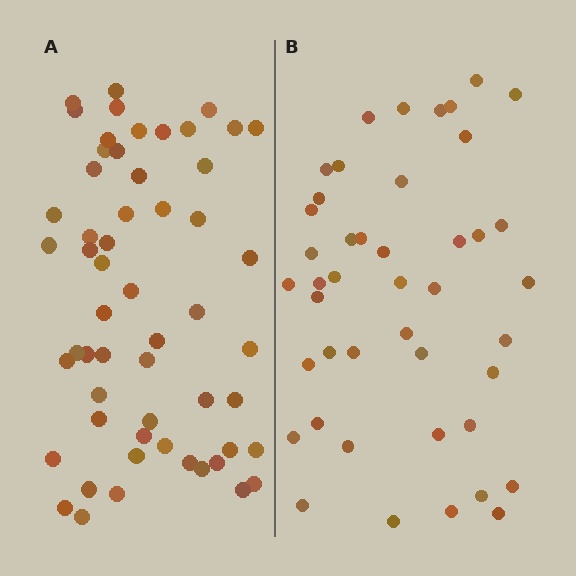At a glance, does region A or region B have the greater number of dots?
Region A (the left region) has more dots.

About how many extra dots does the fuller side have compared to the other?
Region A has roughly 12 or so more dots than region B.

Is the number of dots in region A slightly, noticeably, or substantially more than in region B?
Region A has noticeably more, but not dramatically so. The ratio is roughly 1.3 to 1.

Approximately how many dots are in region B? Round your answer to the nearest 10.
About 40 dots. (The exact count is 44, which rounds to 40.)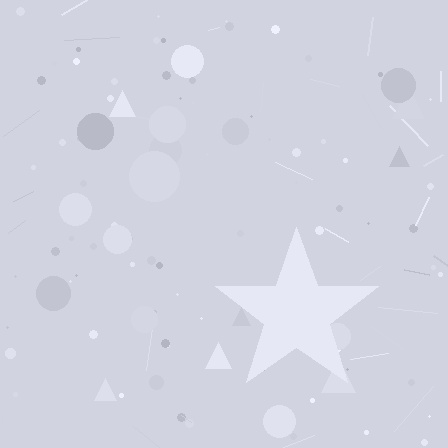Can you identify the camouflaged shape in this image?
The camouflaged shape is a star.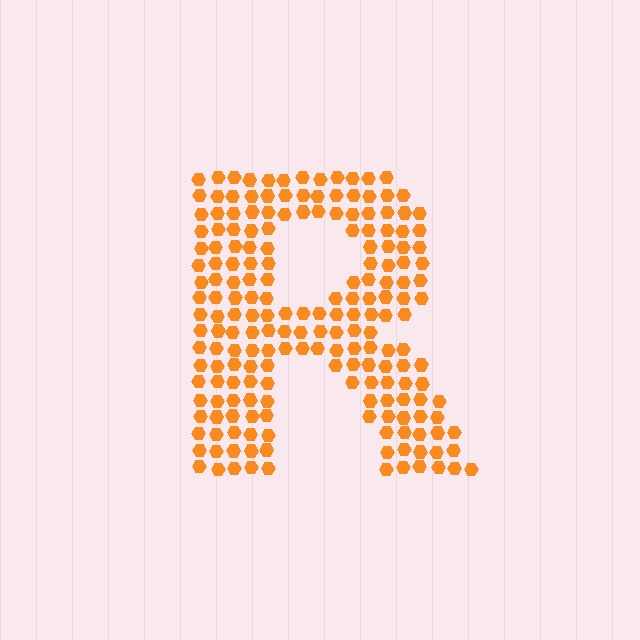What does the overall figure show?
The overall figure shows the letter R.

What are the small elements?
The small elements are hexagons.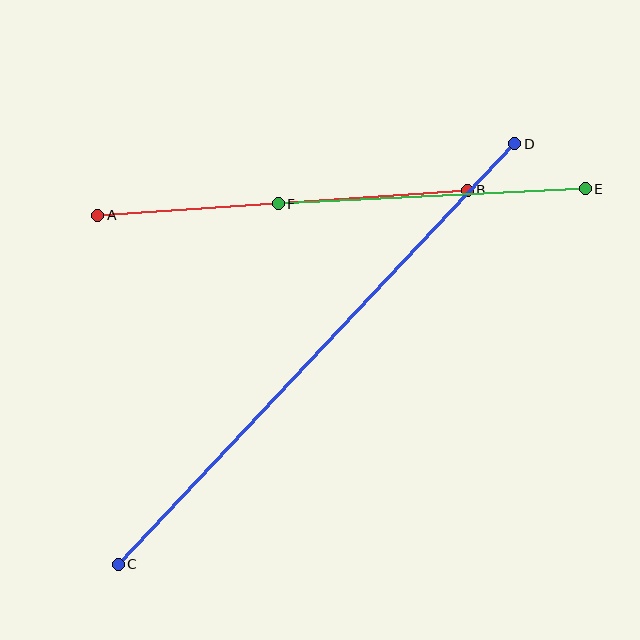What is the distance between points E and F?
The distance is approximately 307 pixels.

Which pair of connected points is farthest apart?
Points C and D are farthest apart.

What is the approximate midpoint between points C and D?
The midpoint is at approximately (316, 354) pixels.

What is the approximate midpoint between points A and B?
The midpoint is at approximately (282, 203) pixels.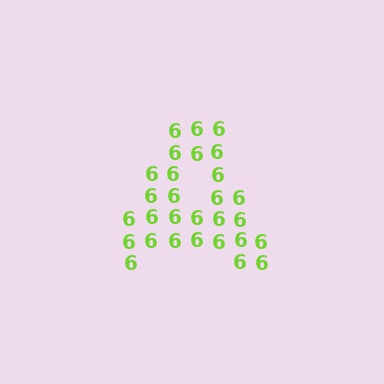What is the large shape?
The large shape is the letter A.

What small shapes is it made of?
It is made of small digit 6's.